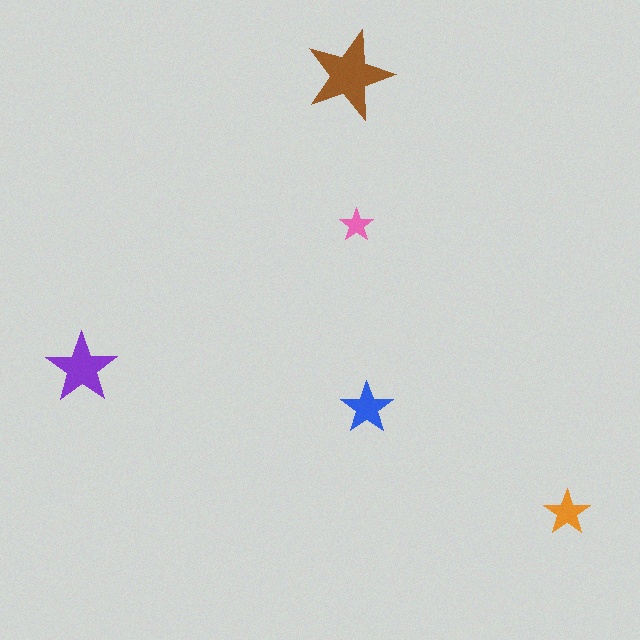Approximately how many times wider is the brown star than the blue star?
About 1.5 times wider.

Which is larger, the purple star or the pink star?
The purple one.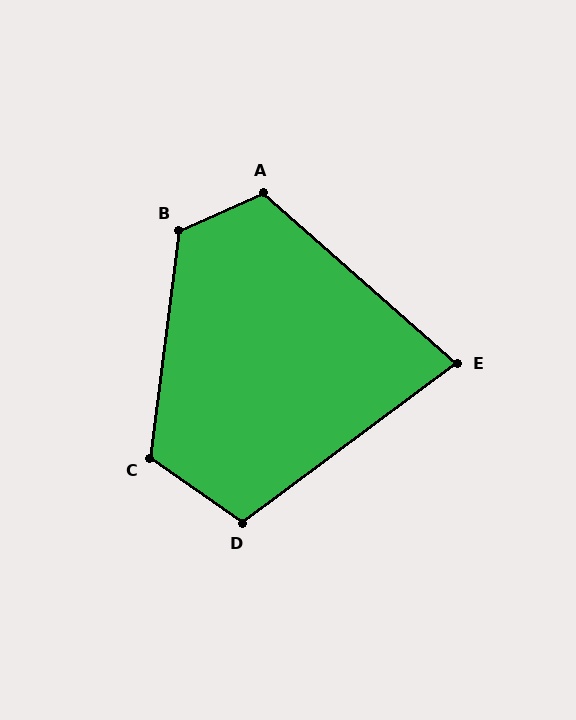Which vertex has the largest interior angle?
B, at approximately 121 degrees.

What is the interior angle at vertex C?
Approximately 118 degrees (obtuse).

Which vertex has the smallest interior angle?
E, at approximately 78 degrees.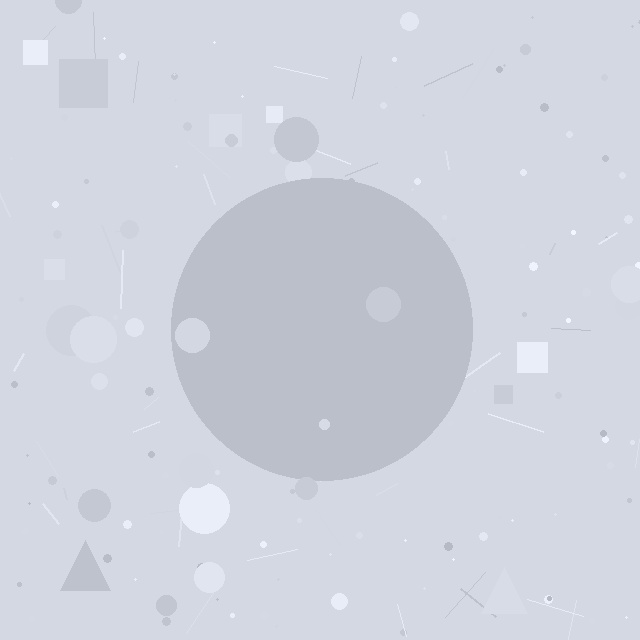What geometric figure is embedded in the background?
A circle is embedded in the background.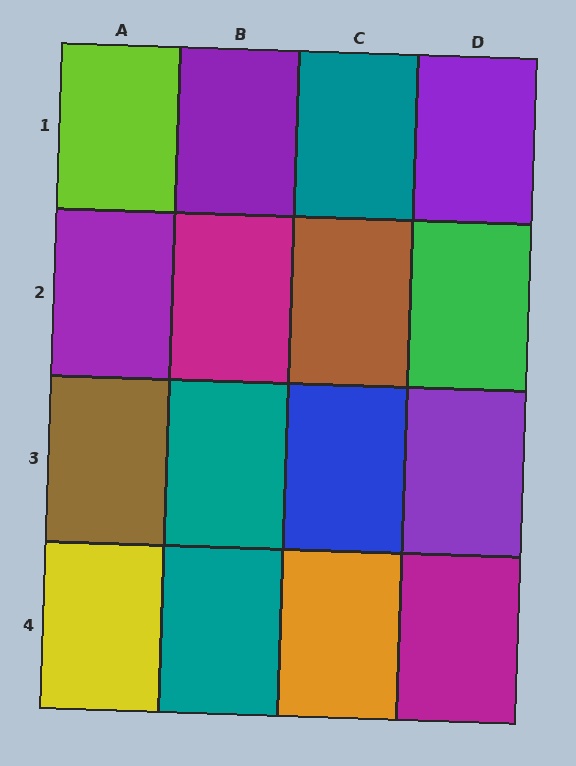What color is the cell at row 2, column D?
Green.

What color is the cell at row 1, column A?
Lime.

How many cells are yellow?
1 cell is yellow.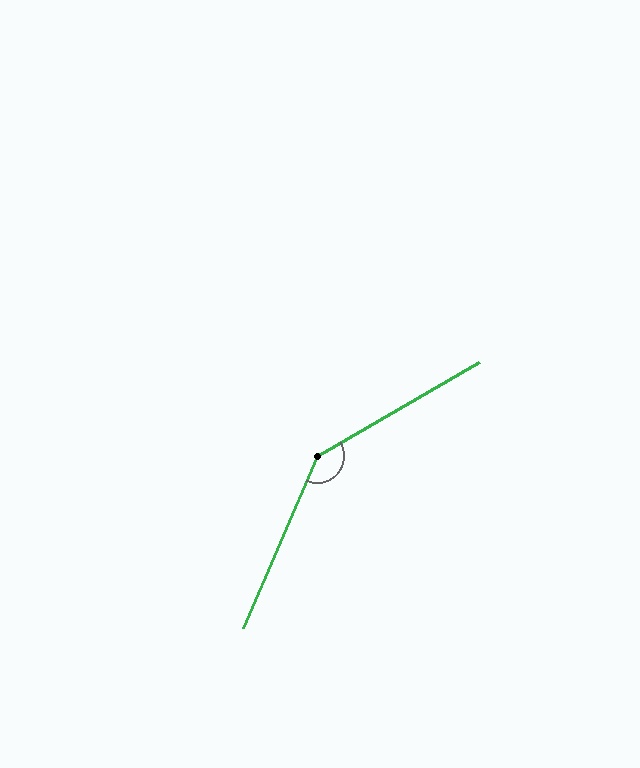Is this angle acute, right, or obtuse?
It is obtuse.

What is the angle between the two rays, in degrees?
Approximately 143 degrees.